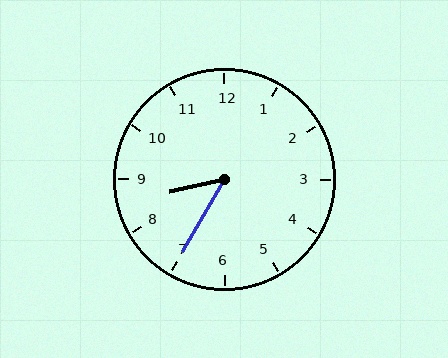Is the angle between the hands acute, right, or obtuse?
It is acute.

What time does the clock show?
8:35.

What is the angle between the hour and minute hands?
Approximately 48 degrees.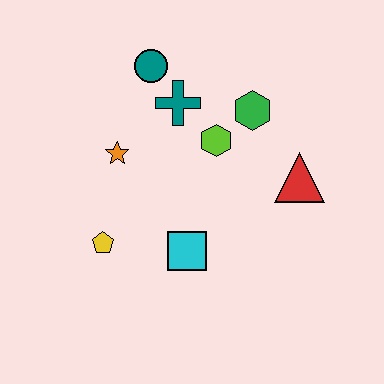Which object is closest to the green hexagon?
The lime hexagon is closest to the green hexagon.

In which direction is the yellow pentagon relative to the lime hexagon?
The yellow pentagon is to the left of the lime hexagon.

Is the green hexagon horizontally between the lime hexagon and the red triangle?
Yes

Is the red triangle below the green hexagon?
Yes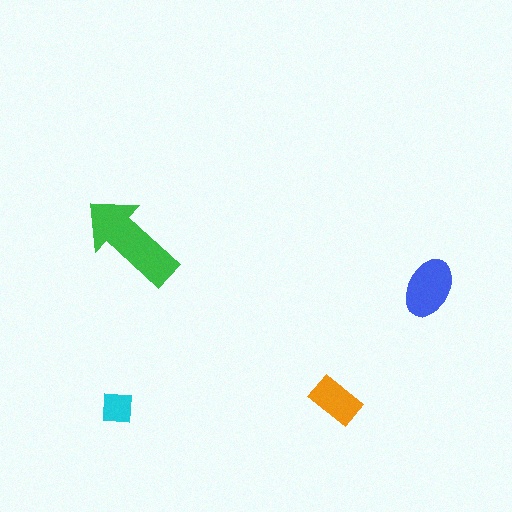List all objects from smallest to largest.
The cyan square, the orange rectangle, the blue ellipse, the green arrow.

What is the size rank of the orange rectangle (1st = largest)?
3rd.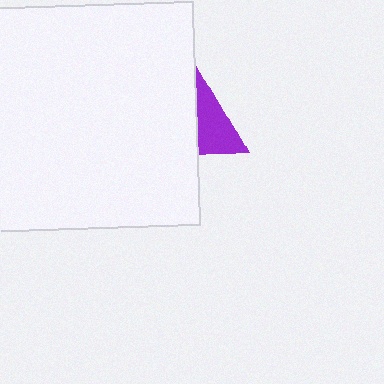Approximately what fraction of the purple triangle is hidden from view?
Roughly 62% of the purple triangle is hidden behind the white rectangle.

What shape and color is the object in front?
The object in front is a white rectangle.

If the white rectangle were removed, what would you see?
You would see the complete purple triangle.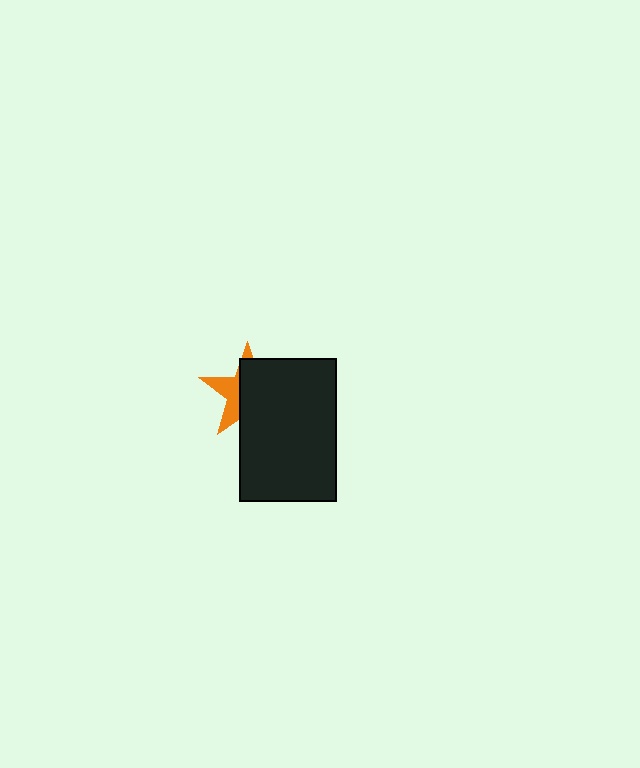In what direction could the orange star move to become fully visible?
The orange star could move left. That would shift it out from behind the black rectangle entirely.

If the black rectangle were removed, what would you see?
You would see the complete orange star.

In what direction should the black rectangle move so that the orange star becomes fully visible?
The black rectangle should move right. That is the shortest direction to clear the overlap and leave the orange star fully visible.